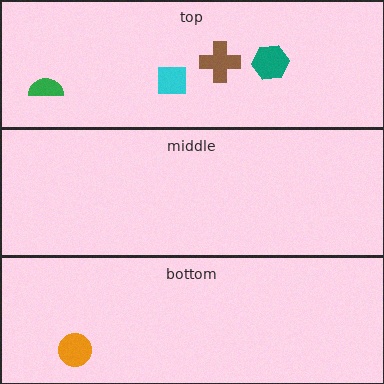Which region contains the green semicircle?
The top region.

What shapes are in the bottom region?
The orange circle.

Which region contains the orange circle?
The bottom region.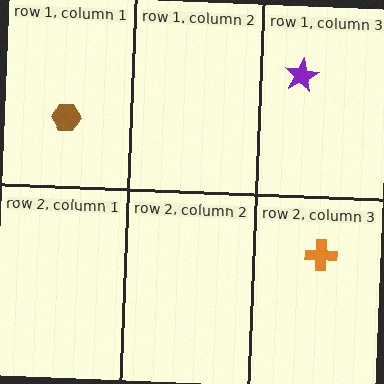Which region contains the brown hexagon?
The row 1, column 1 region.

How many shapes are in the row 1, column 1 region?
1.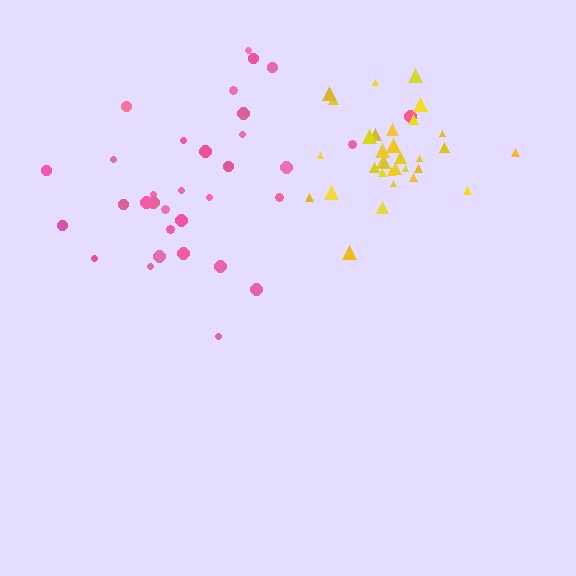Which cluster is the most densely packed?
Yellow.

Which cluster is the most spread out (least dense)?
Pink.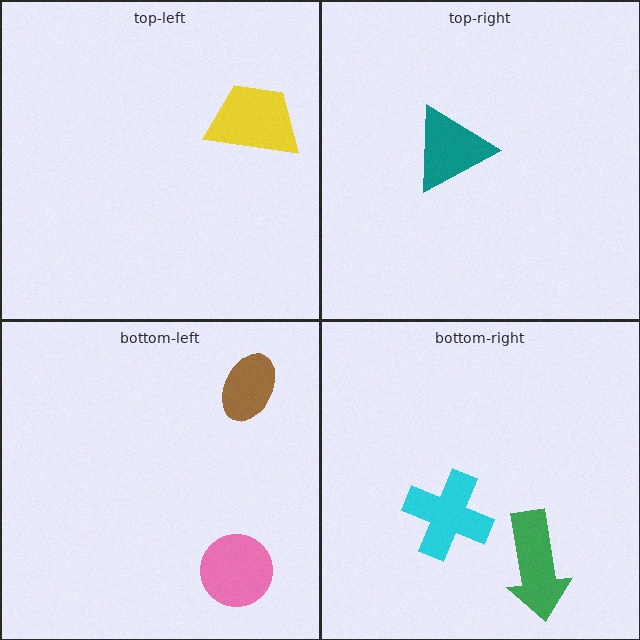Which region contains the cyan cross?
The bottom-right region.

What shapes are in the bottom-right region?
The green arrow, the cyan cross.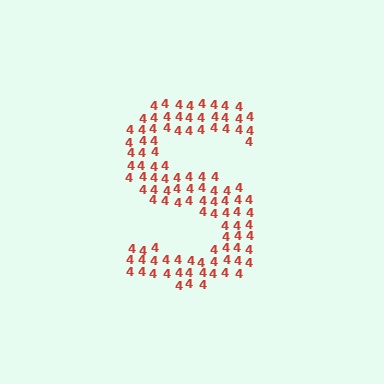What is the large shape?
The large shape is the letter S.